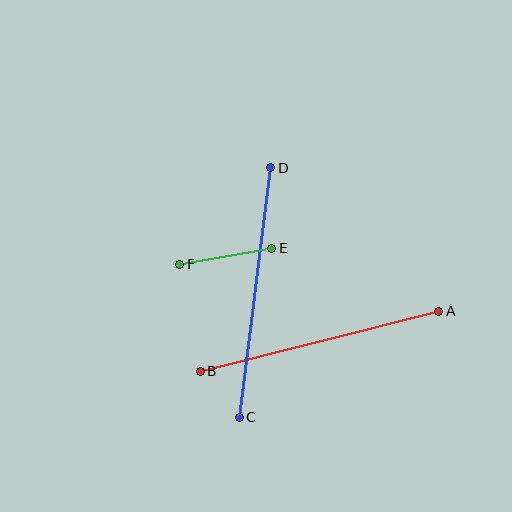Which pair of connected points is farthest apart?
Points C and D are farthest apart.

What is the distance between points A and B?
The distance is approximately 246 pixels.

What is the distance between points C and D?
The distance is approximately 251 pixels.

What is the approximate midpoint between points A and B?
The midpoint is at approximately (319, 341) pixels.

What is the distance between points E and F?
The distance is approximately 93 pixels.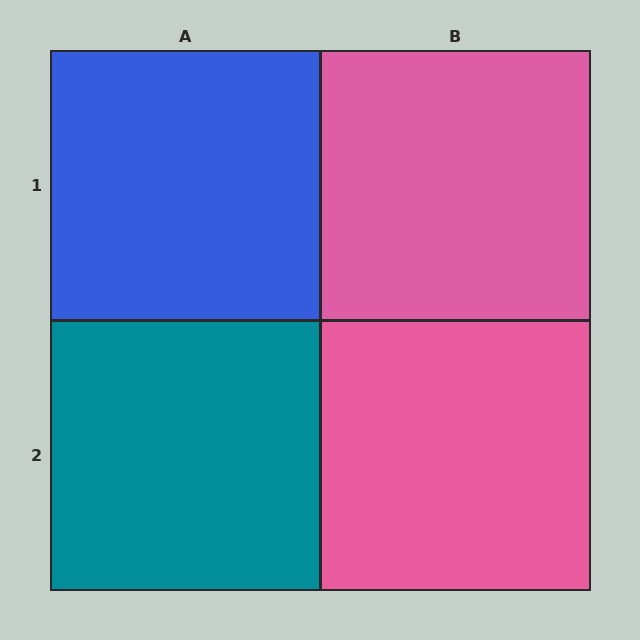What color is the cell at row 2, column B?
Pink.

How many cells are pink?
2 cells are pink.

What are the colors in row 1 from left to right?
Blue, pink.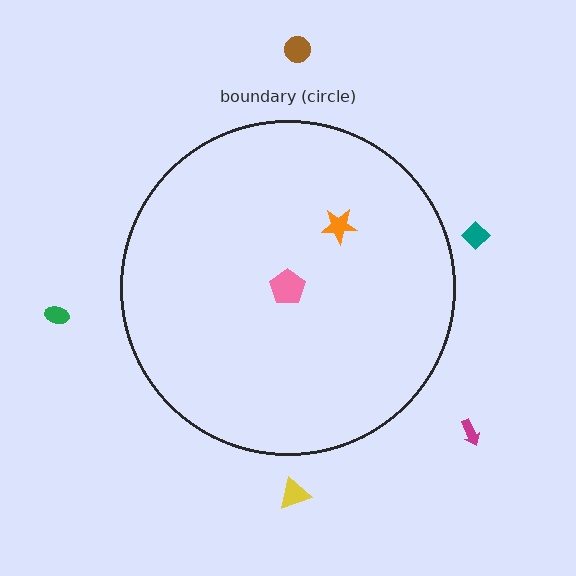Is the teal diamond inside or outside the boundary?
Outside.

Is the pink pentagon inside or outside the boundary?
Inside.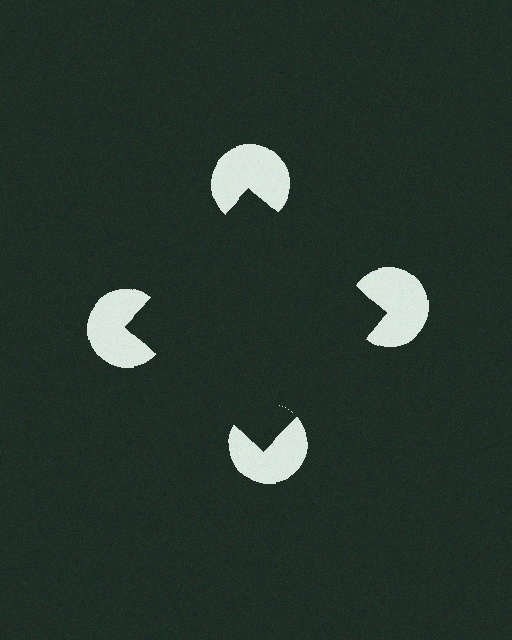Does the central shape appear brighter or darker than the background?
It typically appears slightly darker than the background, even though no actual brightness change is drawn.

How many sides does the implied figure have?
4 sides.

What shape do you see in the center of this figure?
An illusory square — its edges are inferred from the aligned wedge cuts in the pac-man discs, not physically drawn.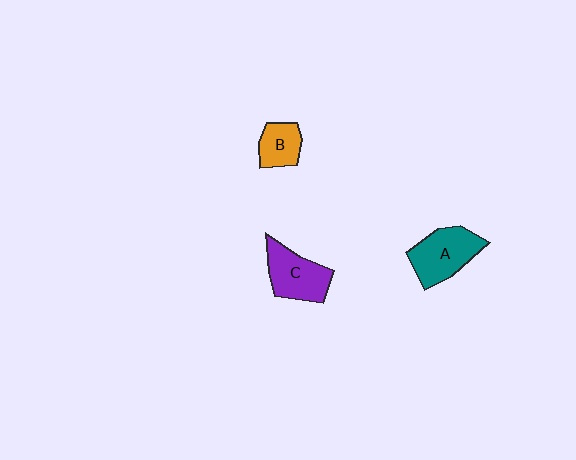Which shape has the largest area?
Shape A (teal).